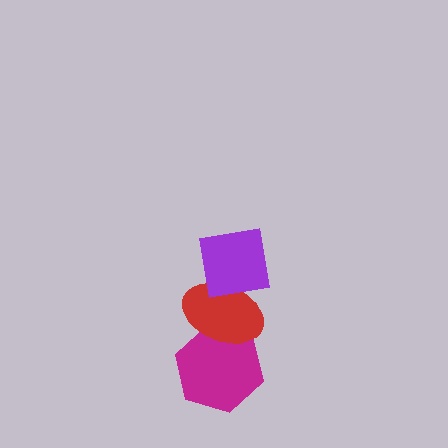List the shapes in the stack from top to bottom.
From top to bottom: the purple square, the red ellipse, the magenta hexagon.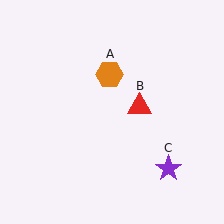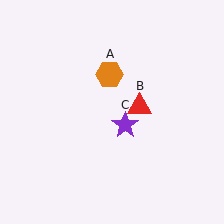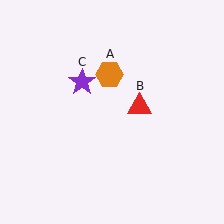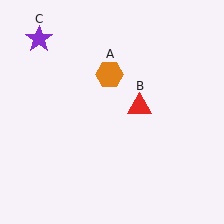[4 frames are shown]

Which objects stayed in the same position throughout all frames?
Orange hexagon (object A) and red triangle (object B) remained stationary.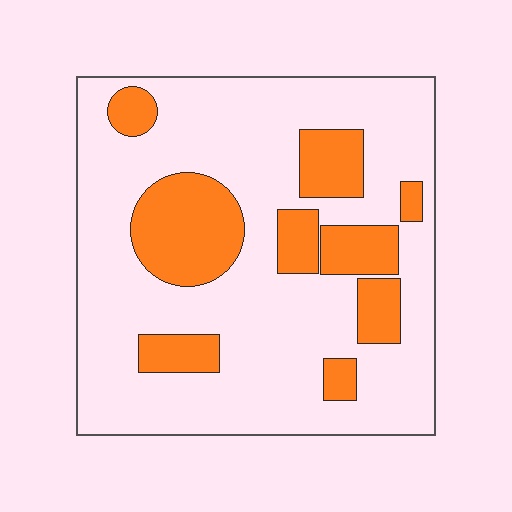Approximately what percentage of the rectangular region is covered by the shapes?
Approximately 25%.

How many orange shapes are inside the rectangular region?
9.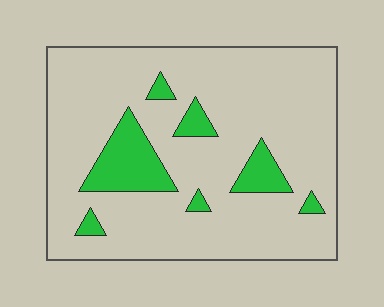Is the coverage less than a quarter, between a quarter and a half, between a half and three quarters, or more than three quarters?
Less than a quarter.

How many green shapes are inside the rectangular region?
7.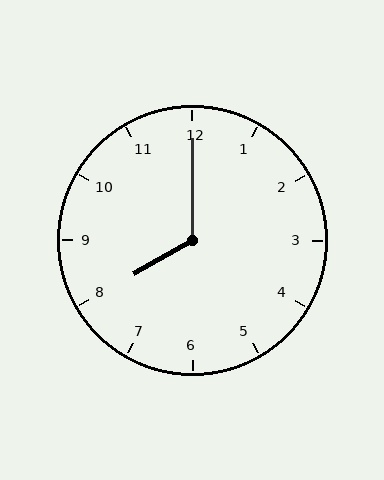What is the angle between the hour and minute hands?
Approximately 120 degrees.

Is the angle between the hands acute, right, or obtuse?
It is obtuse.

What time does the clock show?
8:00.